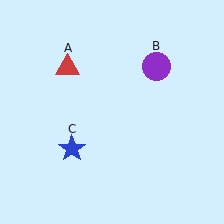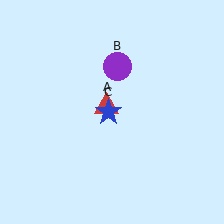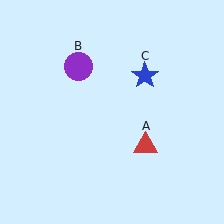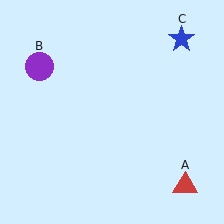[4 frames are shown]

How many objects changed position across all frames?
3 objects changed position: red triangle (object A), purple circle (object B), blue star (object C).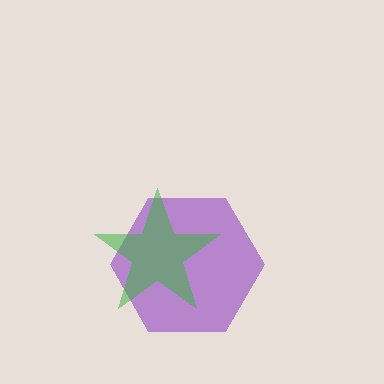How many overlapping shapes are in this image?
There are 2 overlapping shapes in the image.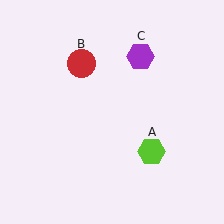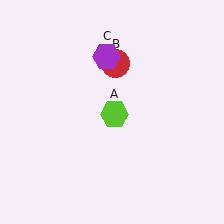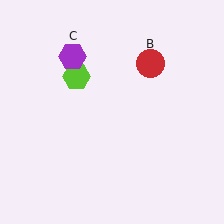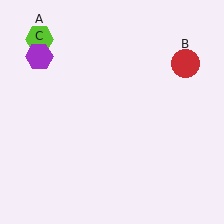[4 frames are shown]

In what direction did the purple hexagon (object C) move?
The purple hexagon (object C) moved left.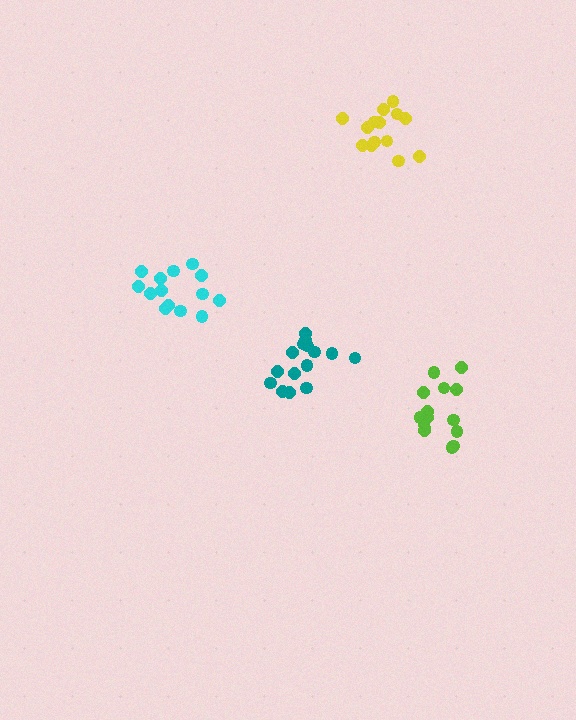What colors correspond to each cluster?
The clusters are colored: yellow, lime, cyan, teal.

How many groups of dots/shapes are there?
There are 4 groups.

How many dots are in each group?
Group 1: 14 dots, Group 2: 15 dots, Group 3: 14 dots, Group 4: 16 dots (59 total).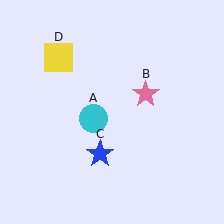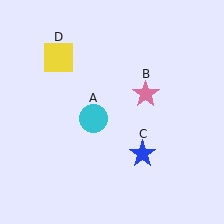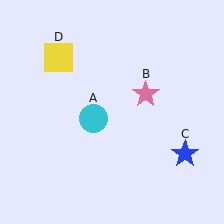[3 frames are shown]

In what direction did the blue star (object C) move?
The blue star (object C) moved right.